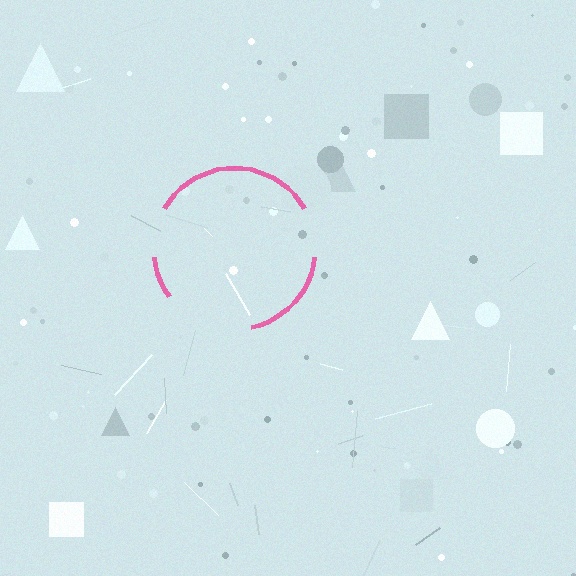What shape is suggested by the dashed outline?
The dashed outline suggests a circle.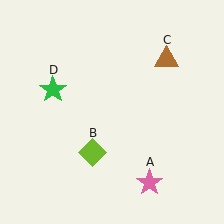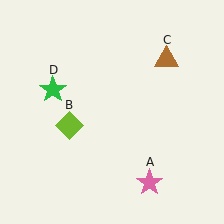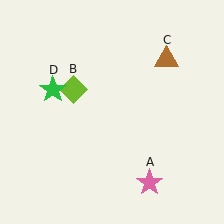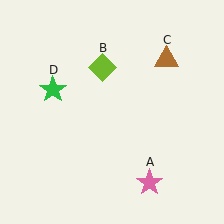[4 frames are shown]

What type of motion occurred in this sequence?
The lime diamond (object B) rotated clockwise around the center of the scene.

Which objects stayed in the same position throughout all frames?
Pink star (object A) and brown triangle (object C) and green star (object D) remained stationary.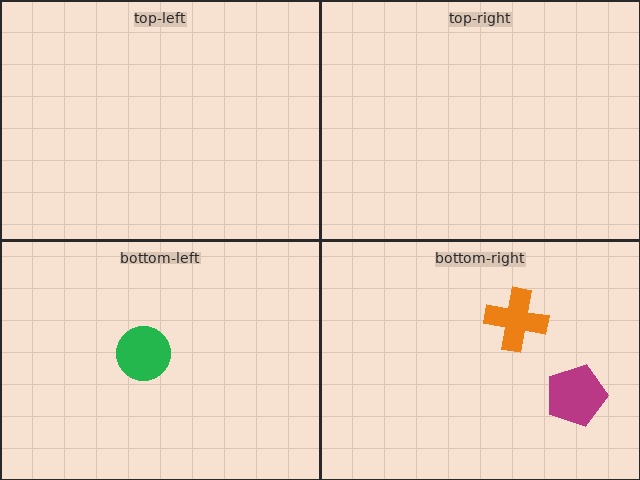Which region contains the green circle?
The bottom-left region.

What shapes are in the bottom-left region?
The green circle.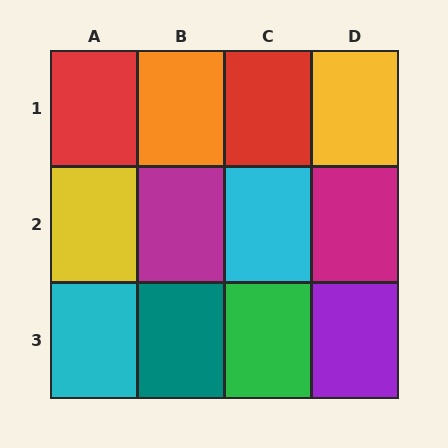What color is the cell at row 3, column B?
Teal.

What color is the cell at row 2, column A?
Yellow.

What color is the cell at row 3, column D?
Purple.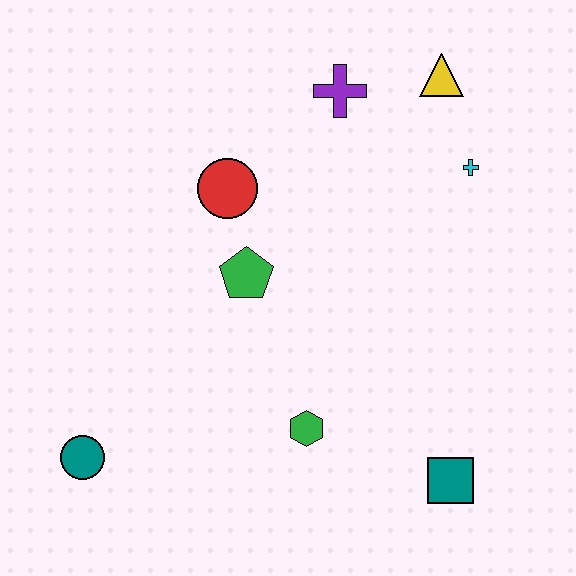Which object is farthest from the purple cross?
The teal circle is farthest from the purple cross.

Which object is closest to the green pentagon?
The red circle is closest to the green pentagon.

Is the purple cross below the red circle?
No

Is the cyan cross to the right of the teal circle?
Yes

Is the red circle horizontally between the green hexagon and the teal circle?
Yes